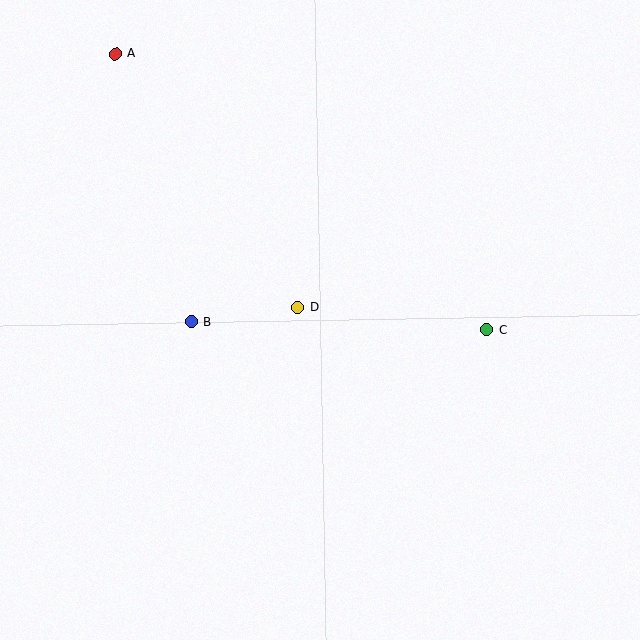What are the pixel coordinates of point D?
Point D is at (298, 308).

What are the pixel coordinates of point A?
Point A is at (115, 54).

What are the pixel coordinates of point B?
Point B is at (191, 322).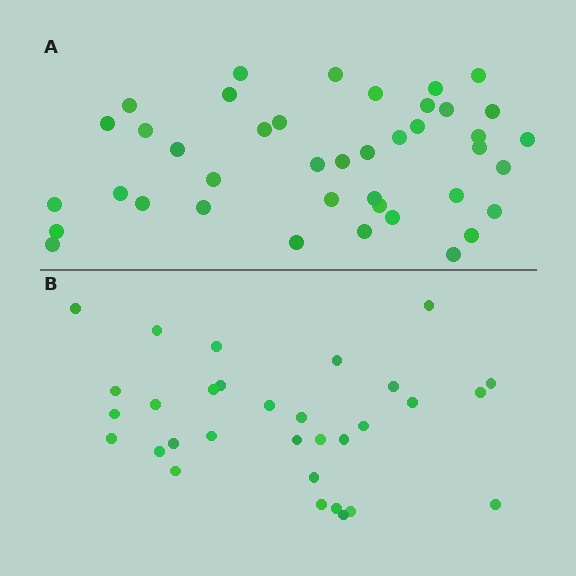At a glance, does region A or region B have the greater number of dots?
Region A (the top region) has more dots.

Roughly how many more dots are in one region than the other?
Region A has roughly 10 or so more dots than region B.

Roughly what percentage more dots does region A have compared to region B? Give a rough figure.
About 30% more.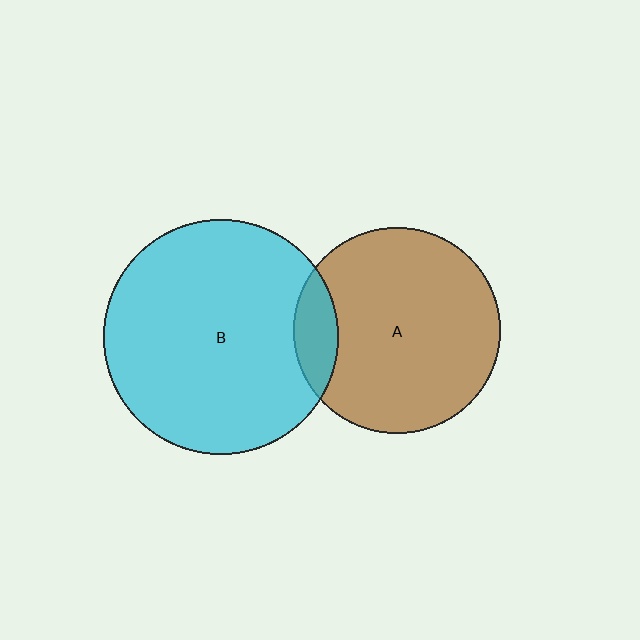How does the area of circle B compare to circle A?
Approximately 1.3 times.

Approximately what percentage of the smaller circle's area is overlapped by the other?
Approximately 10%.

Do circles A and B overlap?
Yes.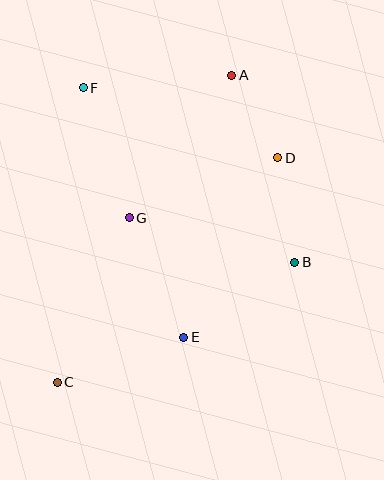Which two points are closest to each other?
Points A and D are closest to each other.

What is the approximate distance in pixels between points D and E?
The distance between D and E is approximately 203 pixels.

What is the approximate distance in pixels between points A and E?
The distance between A and E is approximately 266 pixels.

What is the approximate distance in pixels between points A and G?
The distance between A and G is approximately 175 pixels.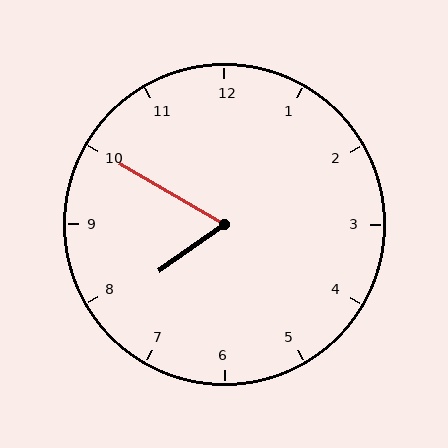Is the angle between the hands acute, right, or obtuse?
It is acute.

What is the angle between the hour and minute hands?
Approximately 65 degrees.